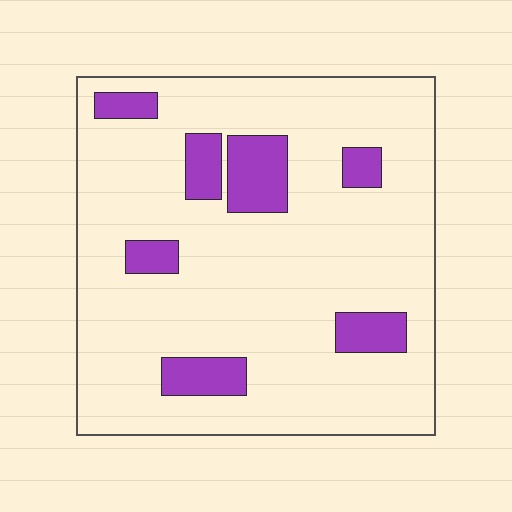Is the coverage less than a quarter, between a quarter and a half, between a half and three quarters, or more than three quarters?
Less than a quarter.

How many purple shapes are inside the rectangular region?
7.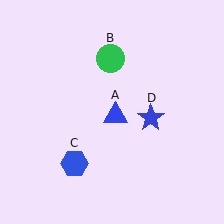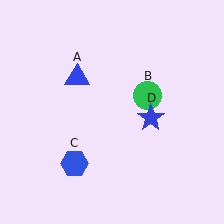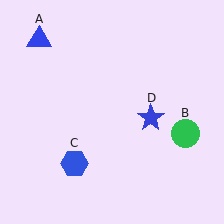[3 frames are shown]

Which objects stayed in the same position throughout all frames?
Blue hexagon (object C) and blue star (object D) remained stationary.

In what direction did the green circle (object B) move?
The green circle (object B) moved down and to the right.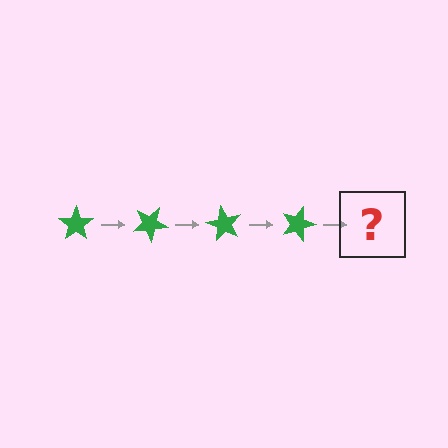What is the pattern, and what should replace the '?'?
The pattern is that the star rotates 30 degrees each step. The '?' should be a green star rotated 120 degrees.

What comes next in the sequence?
The next element should be a green star rotated 120 degrees.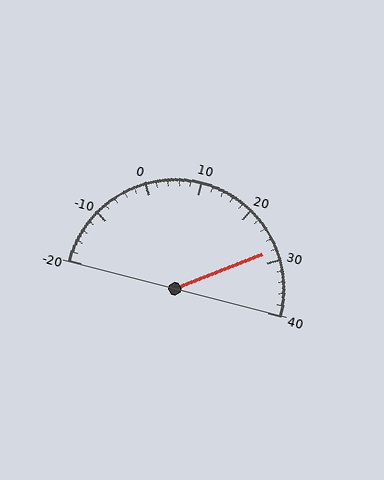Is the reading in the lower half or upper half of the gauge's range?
The reading is in the upper half of the range (-20 to 40).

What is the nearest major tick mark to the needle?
The nearest major tick mark is 30.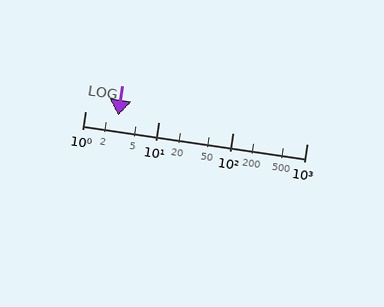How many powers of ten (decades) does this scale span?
The scale spans 3 decades, from 1 to 1000.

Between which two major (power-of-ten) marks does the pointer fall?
The pointer is between 1 and 10.